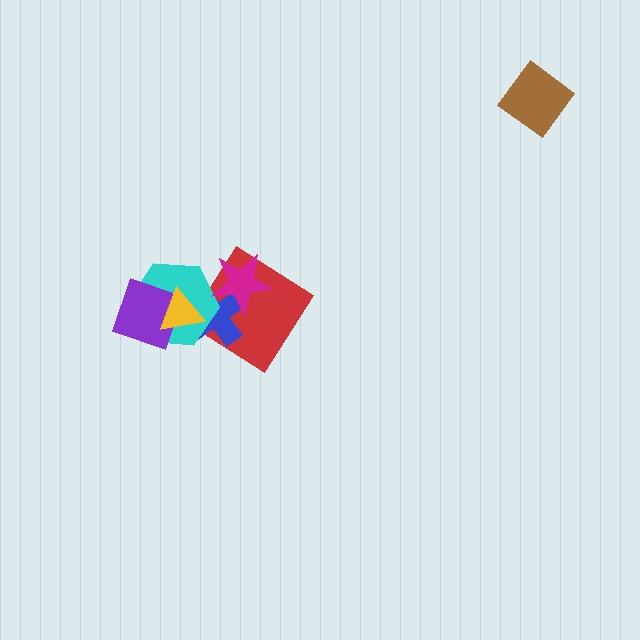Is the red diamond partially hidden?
Yes, it is partially covered by another shape.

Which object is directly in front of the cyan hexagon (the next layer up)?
The purple square is directly in front of the cyan hexagon.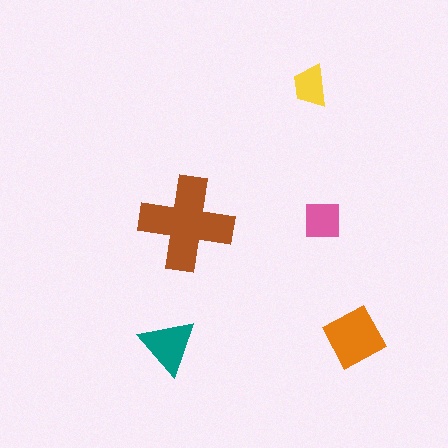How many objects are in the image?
There are 5 objects in the image.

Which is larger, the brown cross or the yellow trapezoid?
The brown cross.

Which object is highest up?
The yellow trapezoid is topmost.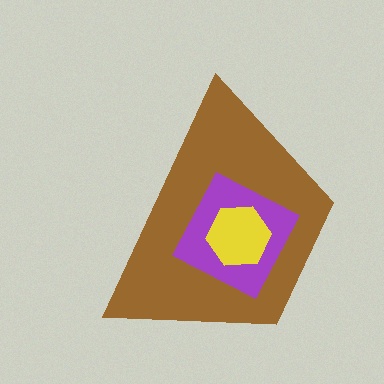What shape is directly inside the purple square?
The yellow hexagon.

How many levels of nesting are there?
3.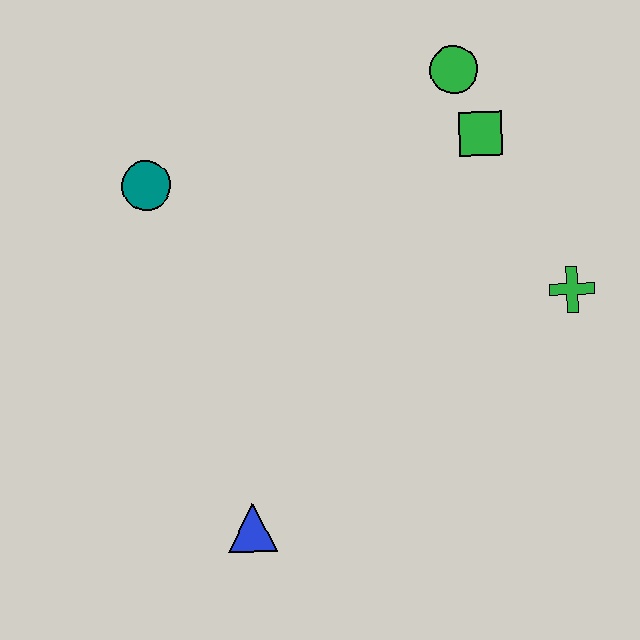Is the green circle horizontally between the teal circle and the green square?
Yes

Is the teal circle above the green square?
No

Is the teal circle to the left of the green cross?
Yes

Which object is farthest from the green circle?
The blue triangle is farthest from the green circle.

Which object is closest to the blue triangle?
The teal circle is closest to the blue triangle.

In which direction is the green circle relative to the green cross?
The green circle is above the green cross.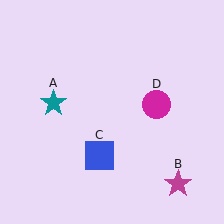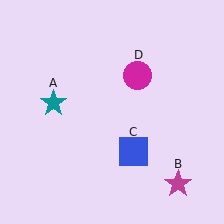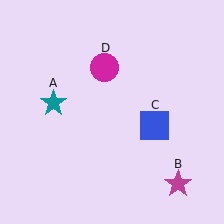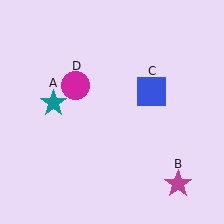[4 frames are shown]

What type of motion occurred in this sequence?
The blue square (object C), magenta circle (object D) rotated counterclockwise around the center of the scene.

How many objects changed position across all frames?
2 objects changed position: blue square (object C), magenta circle (object D).